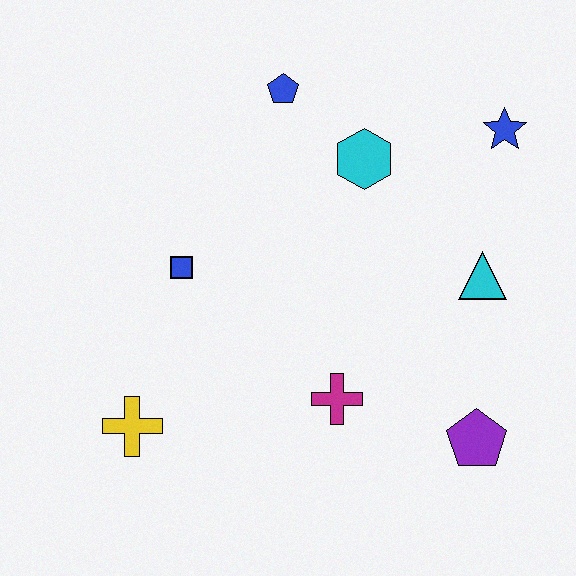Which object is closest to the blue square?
The yellow cross is closest to the blue square.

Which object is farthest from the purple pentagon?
The blue pentagon is farthest from the purple pentagon.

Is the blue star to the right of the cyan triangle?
Yes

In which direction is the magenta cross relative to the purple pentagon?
The magenta cross is to the left of the purple pentagon.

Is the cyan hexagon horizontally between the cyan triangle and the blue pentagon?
Yes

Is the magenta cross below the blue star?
Yes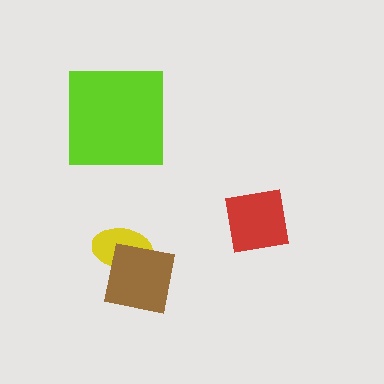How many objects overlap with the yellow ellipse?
1 object overlaps with the yellow ellipse.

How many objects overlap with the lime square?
0 objects overlap with the lime square.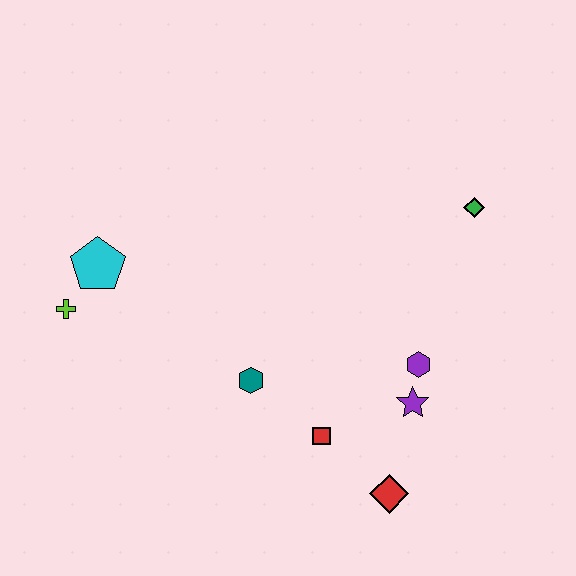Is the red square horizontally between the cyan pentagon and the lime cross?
No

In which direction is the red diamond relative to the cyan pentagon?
The red diamond is to the right of the cyan pentagon.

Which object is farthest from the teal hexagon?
The green diamond is farthest from the teal hexagon.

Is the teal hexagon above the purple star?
Yes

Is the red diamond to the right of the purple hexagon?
No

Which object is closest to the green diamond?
The purple hexagon is closest to the green diamond.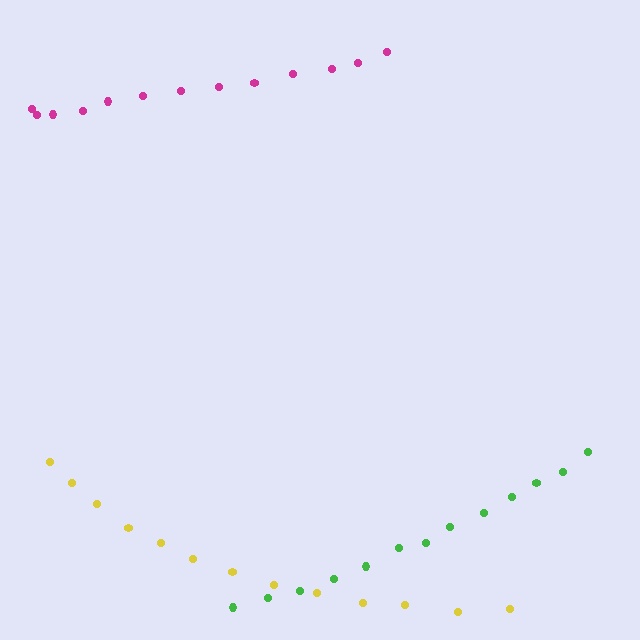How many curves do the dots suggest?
There are 3 distinct paths.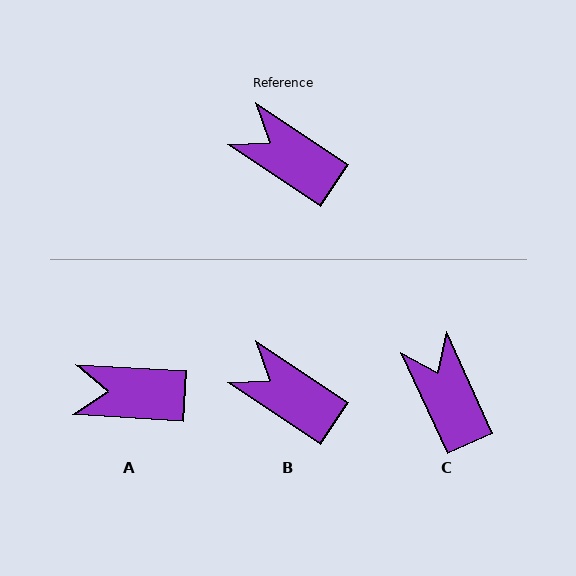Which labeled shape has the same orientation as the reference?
B.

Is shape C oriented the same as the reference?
No, it is off by about 32 degrees.